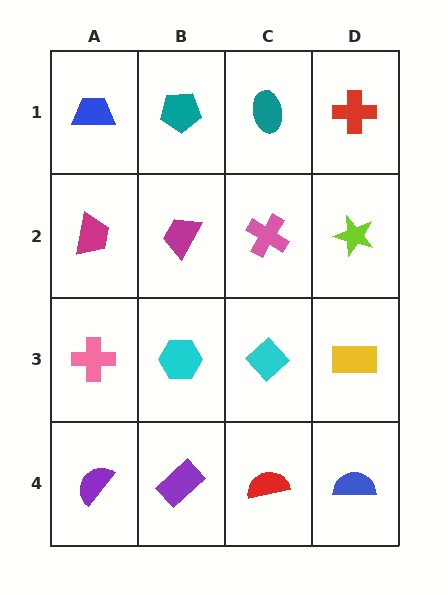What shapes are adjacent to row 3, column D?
A lime star (row 2, column D), a blue semicircle (row 4, column D), a cyan diamond (row 3, column C).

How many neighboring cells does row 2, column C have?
4.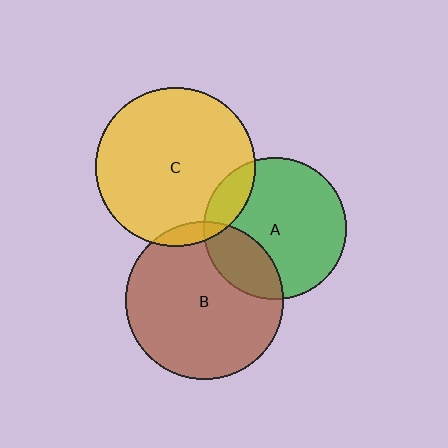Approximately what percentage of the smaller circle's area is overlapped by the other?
Approximately 15%.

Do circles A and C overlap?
Yes.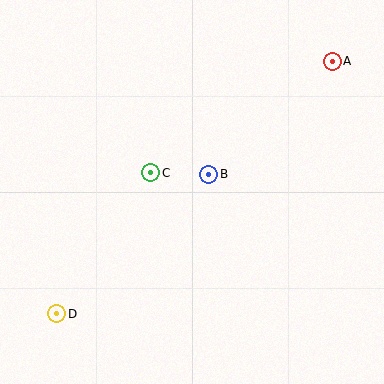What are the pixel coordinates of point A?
Point A is at (332, 61).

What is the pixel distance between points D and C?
The distance between D and C is 169 pixels.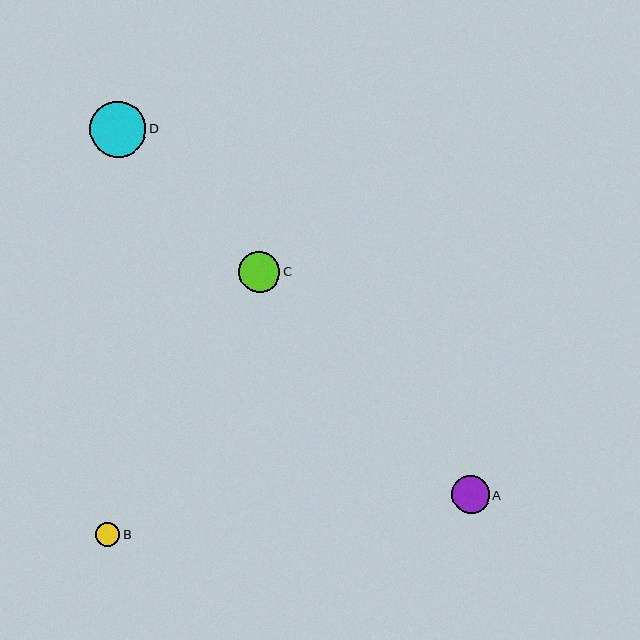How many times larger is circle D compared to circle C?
Circle D is approximately 1.3 times the size of circle C.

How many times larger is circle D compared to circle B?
Circle D is approximately 2.3 times the size of circle B.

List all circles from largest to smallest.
From largest to smallest: D, C, A, B.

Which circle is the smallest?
Circle B is the smallest with a size of approximately 24 pixels.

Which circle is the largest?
Circle D is the largest with a size of approximately 56 pixels.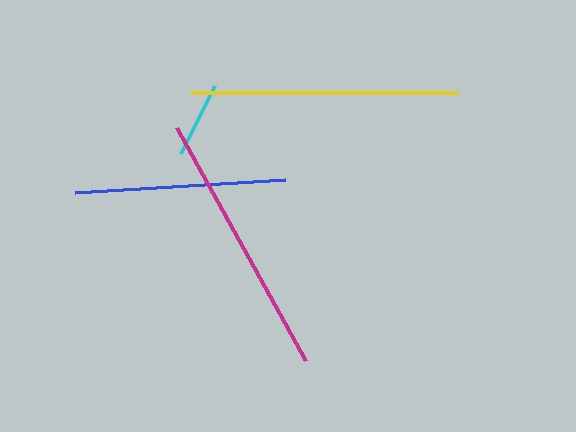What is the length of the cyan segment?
The cyan segment is approximately 76 pixels long.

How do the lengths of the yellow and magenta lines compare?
The yellow and magenta lines are approximately the same length.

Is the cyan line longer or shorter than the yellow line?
The yellow line is longer than the cyan line.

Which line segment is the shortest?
The cyan line is the shortest at approximately 76 pixels.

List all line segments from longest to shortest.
From longest to shortest: yellow, magenta, blue, cyan.